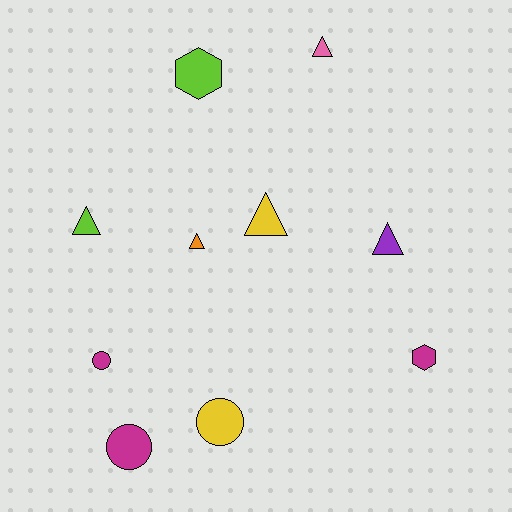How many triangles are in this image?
There are 5 triangles.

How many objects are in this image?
There are 10 objects.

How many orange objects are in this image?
There is 1 orange object.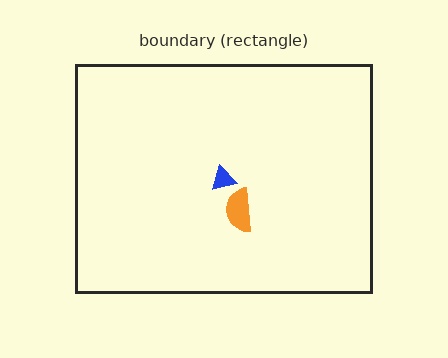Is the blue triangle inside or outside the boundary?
Inside.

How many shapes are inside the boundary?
2 inside, 0 outside.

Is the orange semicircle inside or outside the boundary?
Inside.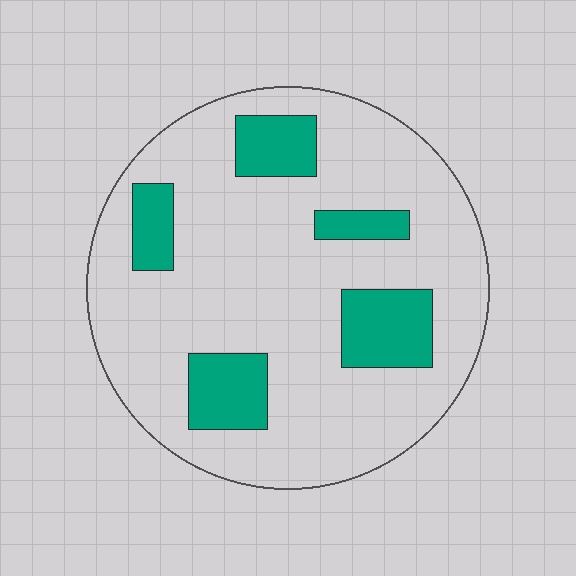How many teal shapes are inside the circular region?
5.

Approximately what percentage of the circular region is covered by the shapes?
Approximately 20%.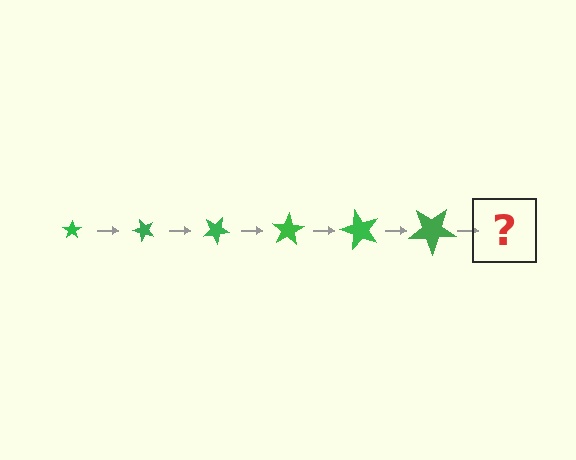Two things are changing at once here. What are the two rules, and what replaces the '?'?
The two rules are that the star grows larger each step and it rotates 50 degrees each step. The '?' should be a star, larger than the previous one and rotated 300 degrees from the start.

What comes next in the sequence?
The next element should be a star, larger than the previous one and rotated 300 degrees from the start.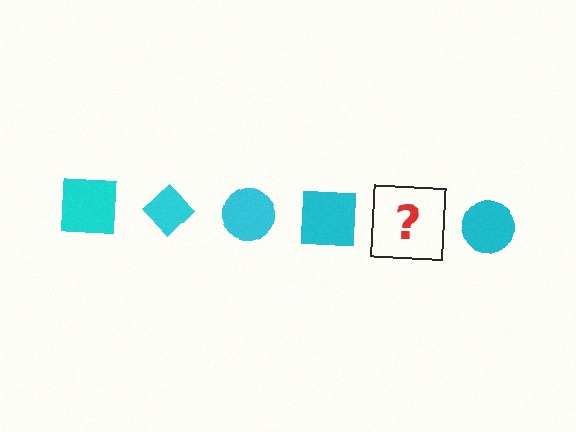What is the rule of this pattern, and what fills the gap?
The rule is that the pattern cycles through square, diamond, circle shapes in cyan. The gap should be filled with a cyan diamond.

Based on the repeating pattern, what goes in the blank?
The blank should be a cyan diamond.